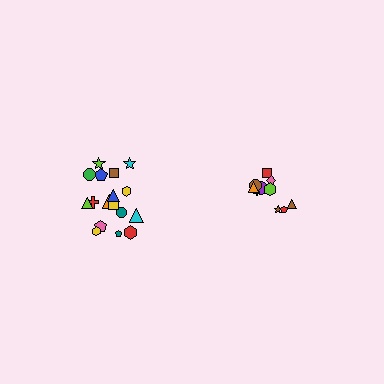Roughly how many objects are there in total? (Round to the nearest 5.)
Roughly 30 objects in total.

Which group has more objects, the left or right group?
The left group.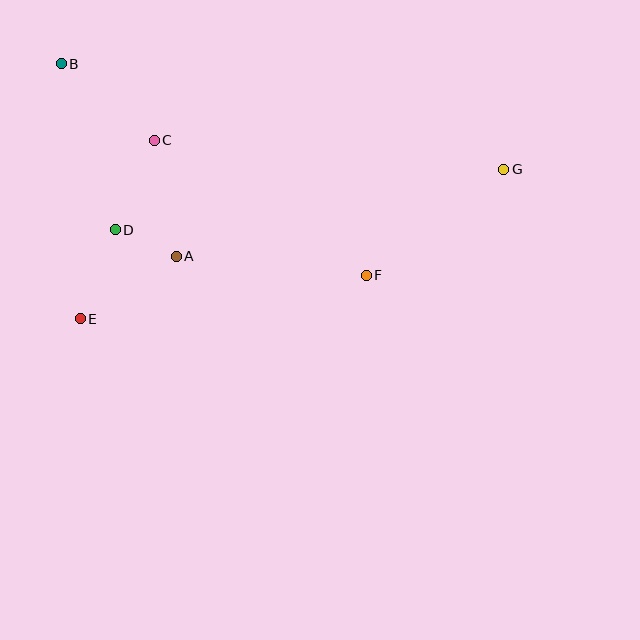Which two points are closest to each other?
Points A and D are closest to each other.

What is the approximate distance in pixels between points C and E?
The distance between C and E is approximately 193 pixels.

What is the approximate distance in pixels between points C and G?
The distance between C and G is approximately 351 pixels.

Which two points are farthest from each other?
Points B and G are farthest from each other.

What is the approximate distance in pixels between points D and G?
The distance between D and G is approximately 393 pixels.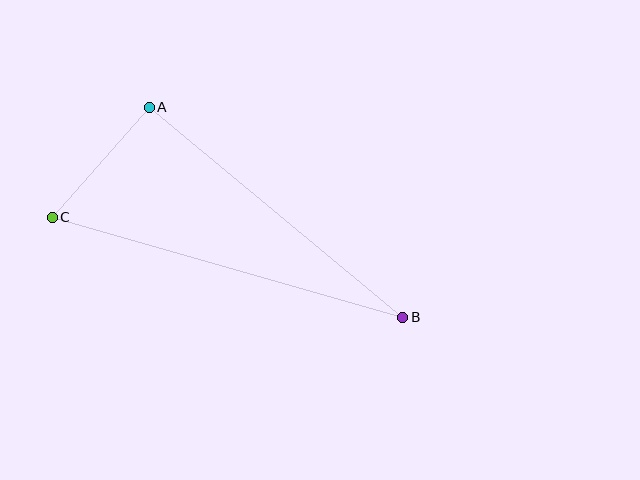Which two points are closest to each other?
Points A and C are closest to each other.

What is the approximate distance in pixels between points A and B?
The distance between A and B is approximately 329 pixels.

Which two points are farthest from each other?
Points B and C are farthest from each other.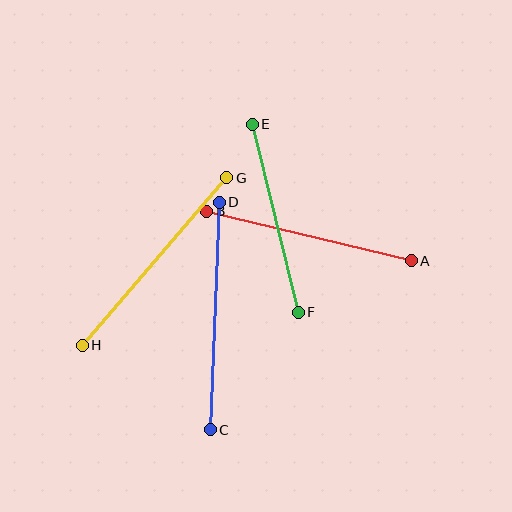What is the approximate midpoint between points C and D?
The midpoint is at approximately (215, 316) pixels.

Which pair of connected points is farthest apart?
Points C and D are farthest apart.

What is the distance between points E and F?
The distance is approximately 194 pixels.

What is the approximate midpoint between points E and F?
The midpoint is at approximately (275, 218) pixels.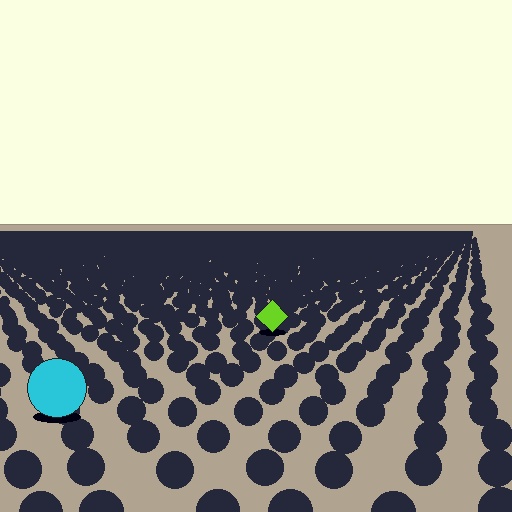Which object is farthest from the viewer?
The lime diamond is farthest from the viewer. It appears smaller and the ground texture around it is denser.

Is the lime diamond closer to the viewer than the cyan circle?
No. The cyan circle is closer — you can tell from the texture gradient: the ground texture is coarser near it.